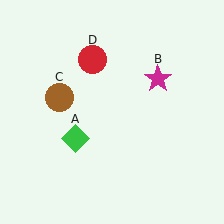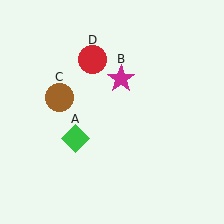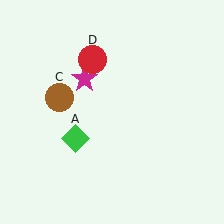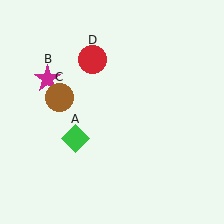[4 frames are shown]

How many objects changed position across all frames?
1 object changed position: magenta star (object B).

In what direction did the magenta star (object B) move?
The magenta star (object B) moved left.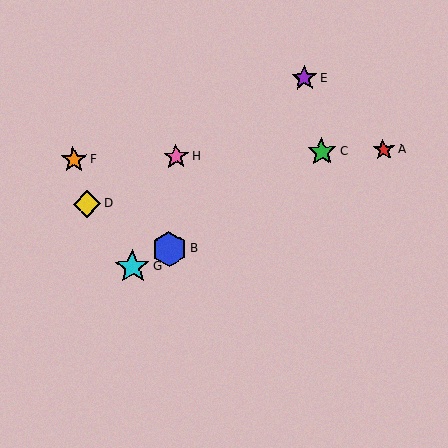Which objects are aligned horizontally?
Objects A, C, F, H are aligned horizontally.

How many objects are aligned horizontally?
4 objects (A, C, F, H) are aligned horizontally.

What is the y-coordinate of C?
Object C is at y≈152.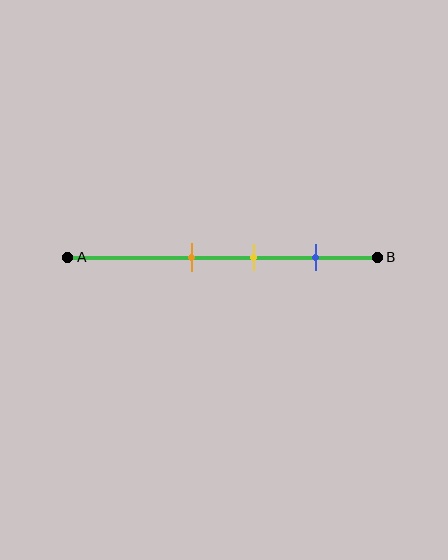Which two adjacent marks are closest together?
The orange and yellow marks are the closest adjacent pair.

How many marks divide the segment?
There are 3 marks dividing the segment.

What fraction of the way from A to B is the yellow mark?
The yellow mark is approximately 60% (0.6) of the way from A to B.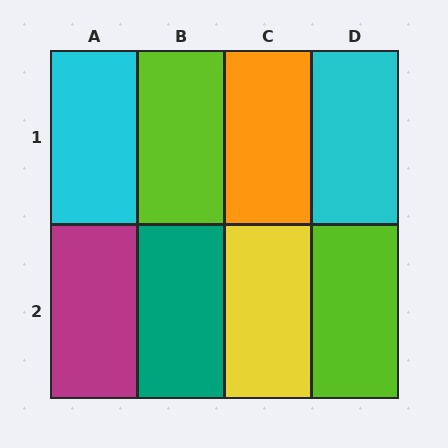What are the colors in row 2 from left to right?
Magenta, teal, yellow, lime.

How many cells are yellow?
1 cell is yellow.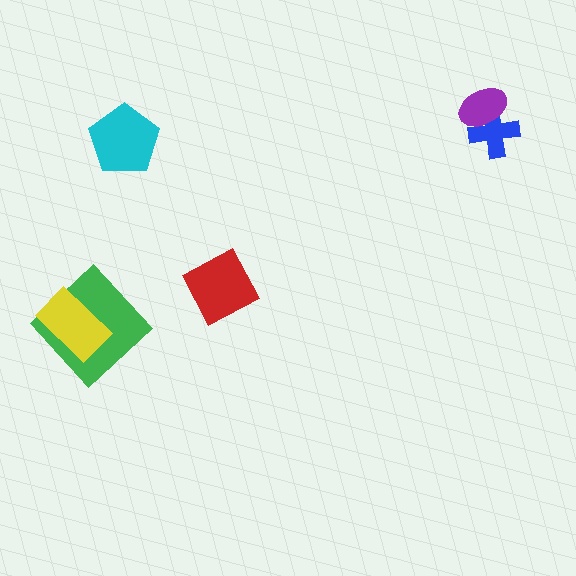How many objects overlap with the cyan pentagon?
0 objects overlap with the cyan pentagon.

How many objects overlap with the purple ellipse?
1 object overlaps with the purple ellipse.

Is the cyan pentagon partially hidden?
No, no other shape covers it.